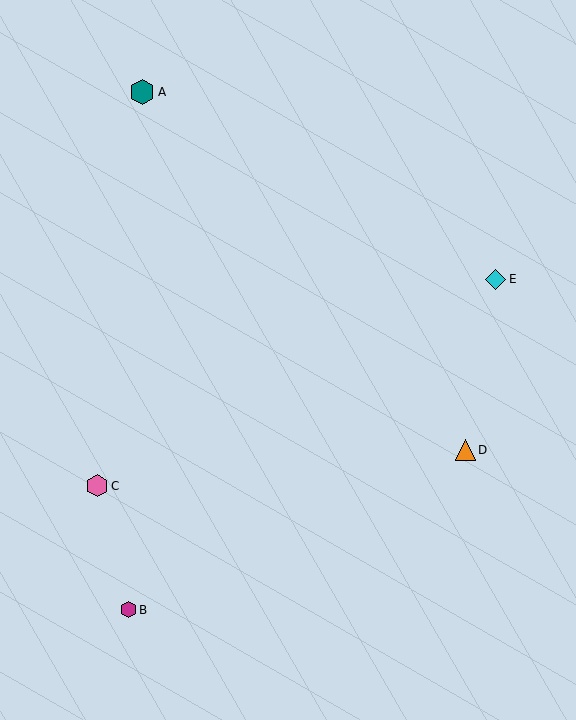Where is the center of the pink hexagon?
The center of the pink hexagon is at (97, 486).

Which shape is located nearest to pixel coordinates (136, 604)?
The magenta hexagon (labeled B) at (128, 610) is nearest to that location.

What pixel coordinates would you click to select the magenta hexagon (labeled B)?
Click at (128, 610) to select the magenta hexagon B.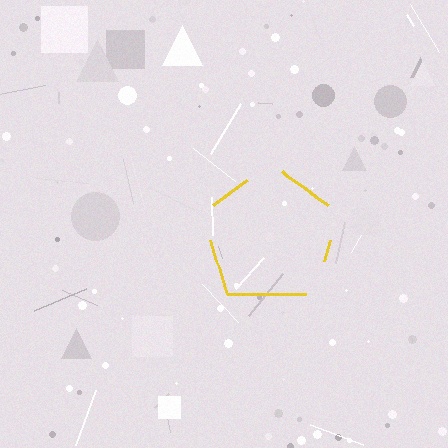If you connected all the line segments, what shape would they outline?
They would outline a pentagon.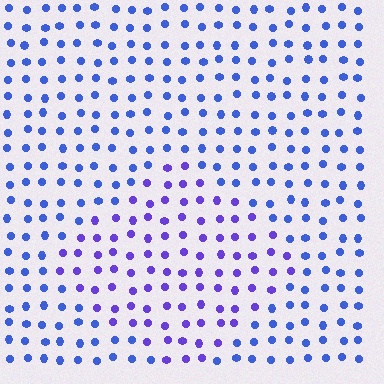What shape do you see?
I see a diamond.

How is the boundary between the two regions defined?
The boundary is defined purely by a slight shift in hue (about 30 degrees). Spacing, size, and orientation are identical on both sides.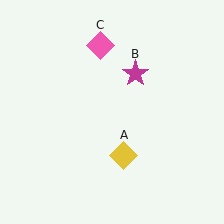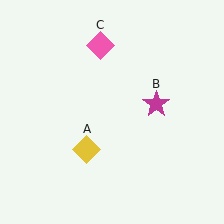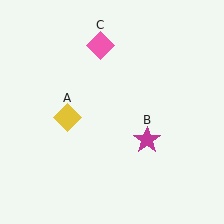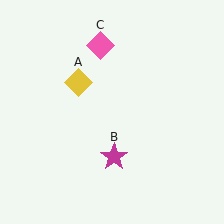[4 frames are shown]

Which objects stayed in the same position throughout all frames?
Pink diamond (object C) remained stationary.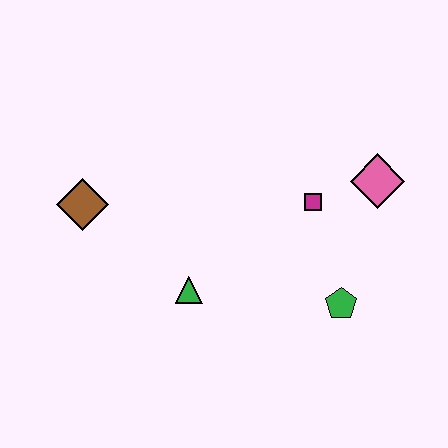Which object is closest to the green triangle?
The brown diamond is closest to the green triangle.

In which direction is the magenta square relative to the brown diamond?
The magenta square is to the right of the brown diamond.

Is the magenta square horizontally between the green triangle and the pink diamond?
Yes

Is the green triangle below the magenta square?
Yes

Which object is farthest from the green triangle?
The pink diamond is farthest from the green triangle.